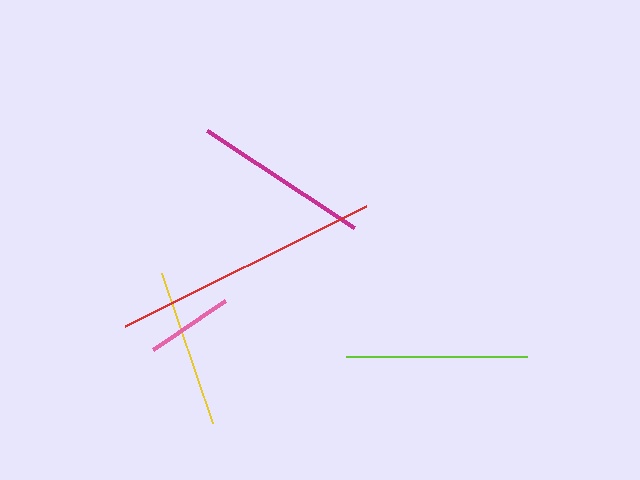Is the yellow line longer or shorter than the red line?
The red line is longer than the yellow line.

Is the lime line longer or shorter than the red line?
The red line is longer than the lime line.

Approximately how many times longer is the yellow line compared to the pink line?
The yellow line is approximately 1.8 times the length of the pink line.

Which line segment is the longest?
The red line is the longest at approximately 269 pixels.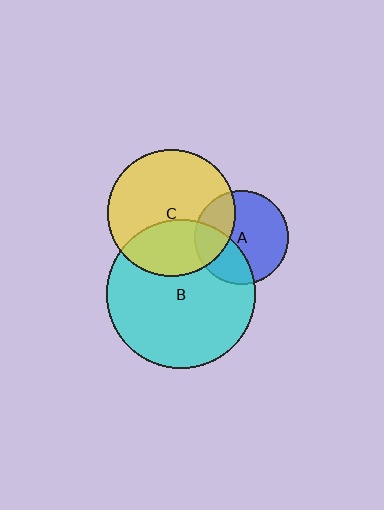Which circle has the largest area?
Circle B (cyan).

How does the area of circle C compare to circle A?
Approximately 1.8 times.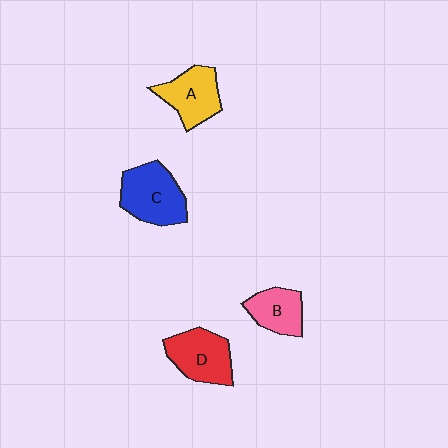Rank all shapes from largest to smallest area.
From largest to smallest: C (blue), D (red), A (yellow), B (pink).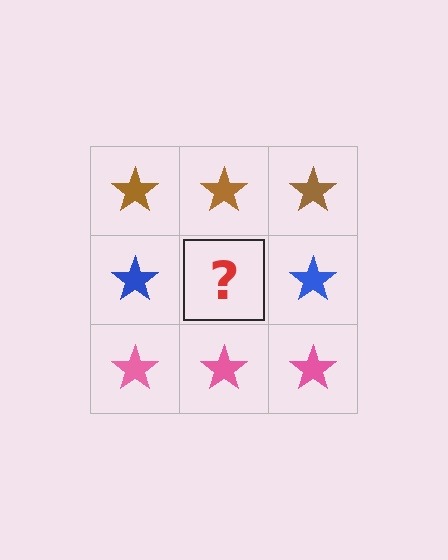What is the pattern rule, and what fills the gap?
The rule is that each row has a consistent color. The gap should be filled with a blue star.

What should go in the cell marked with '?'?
The missing cell should contain a blue star.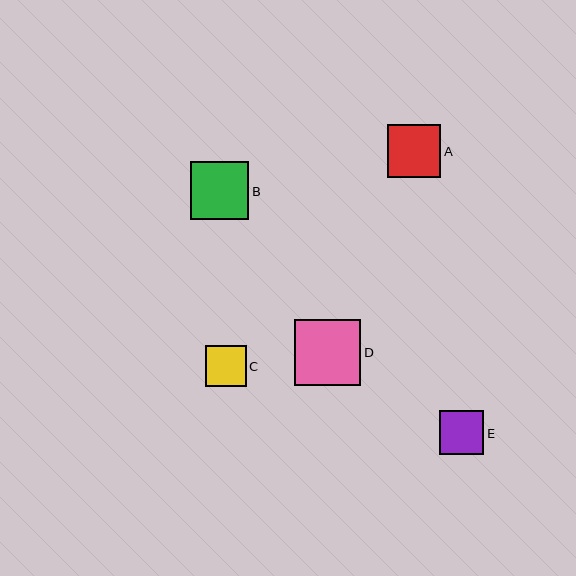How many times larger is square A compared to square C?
Square A is approximately 1.3 times the size of square C.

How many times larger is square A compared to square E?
Square A is approximately 1.2 times the size of square E.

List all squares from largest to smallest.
From largest to smallest: D, B, A, E, C.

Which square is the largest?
Square D is the largest with a size of approximately 66 pixels.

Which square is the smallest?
Square C is the smallest with a size of approximately 41 pixels.